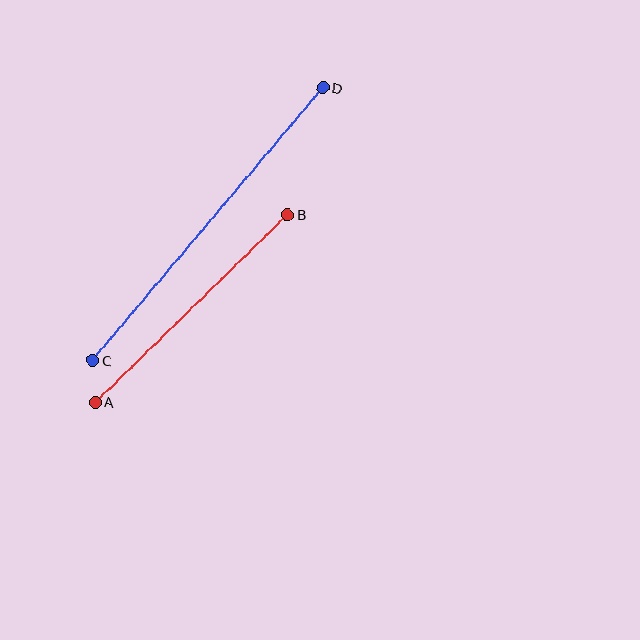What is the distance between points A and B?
The distance is approximately 269 pixels.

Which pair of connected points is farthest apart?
Points C and D are farthest apart.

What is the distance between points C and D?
The distance is approximately 357 pixels.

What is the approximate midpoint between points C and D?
The midpoint is at approximately (208, 224) pixels.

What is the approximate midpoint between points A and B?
The midpoint is at approximately (191, 308) pixels.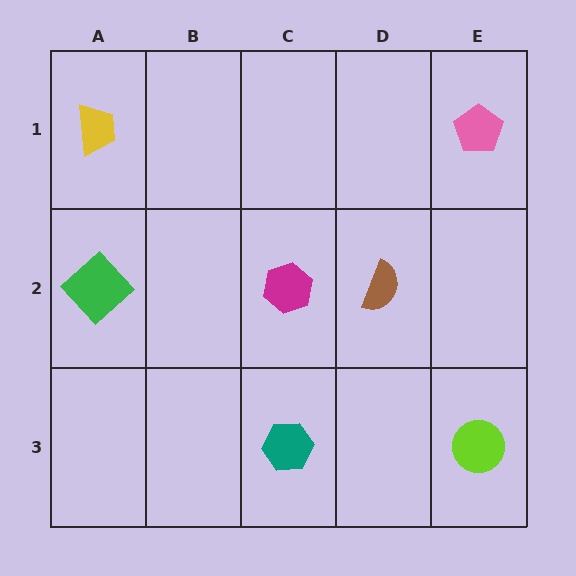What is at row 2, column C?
A magenta hexagon.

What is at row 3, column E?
A lime circle.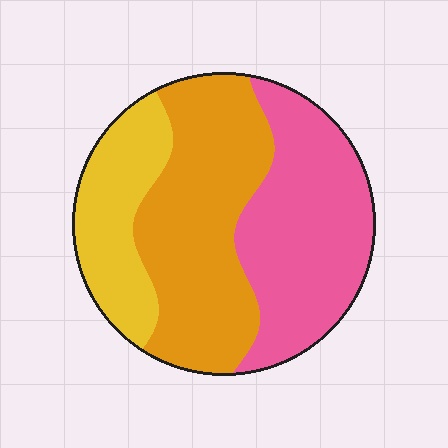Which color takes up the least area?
Yellow, at roughly 20%.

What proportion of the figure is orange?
Orange takes up about two fifths (2/5) of the figure.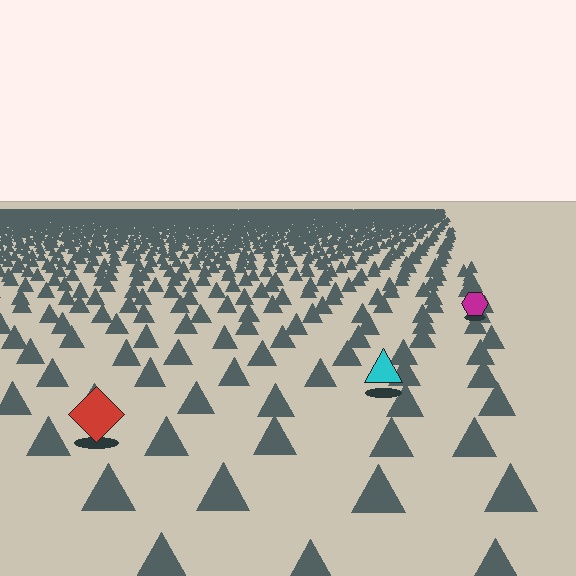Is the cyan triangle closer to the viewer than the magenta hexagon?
Yes. The cyan triangle is closer — you can tell from the texture gradient: the ground texture is coarser near it.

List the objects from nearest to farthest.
From nearest to farthest: the red diamond, the cyan triangle, the magenta hexagon.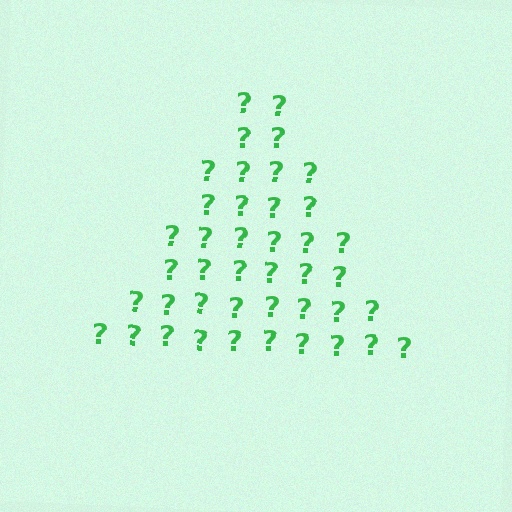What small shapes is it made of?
It is made of small question marks.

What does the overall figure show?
The overall figure shows a triangle.